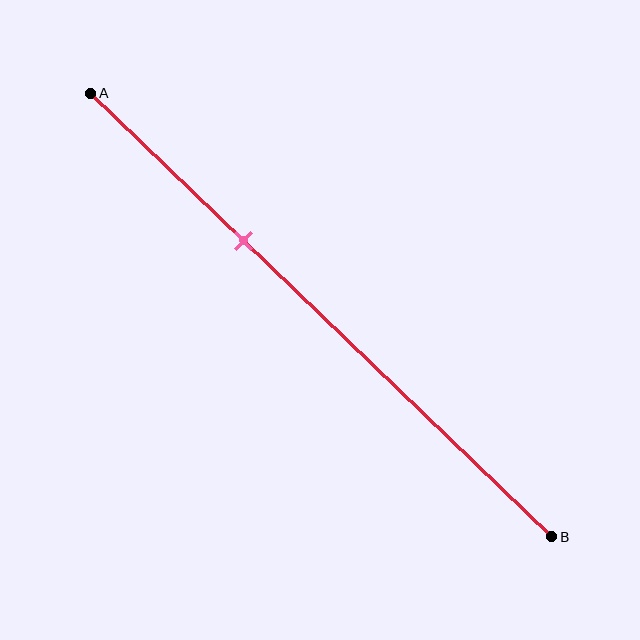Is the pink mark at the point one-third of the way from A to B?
Yes, the mark is approximately at the one-third point.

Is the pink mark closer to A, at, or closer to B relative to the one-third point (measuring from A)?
The pink mark is approximately at the one-third point of segment AB.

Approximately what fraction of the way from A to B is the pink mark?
The pink mark is approximately 35% of the way from A to B.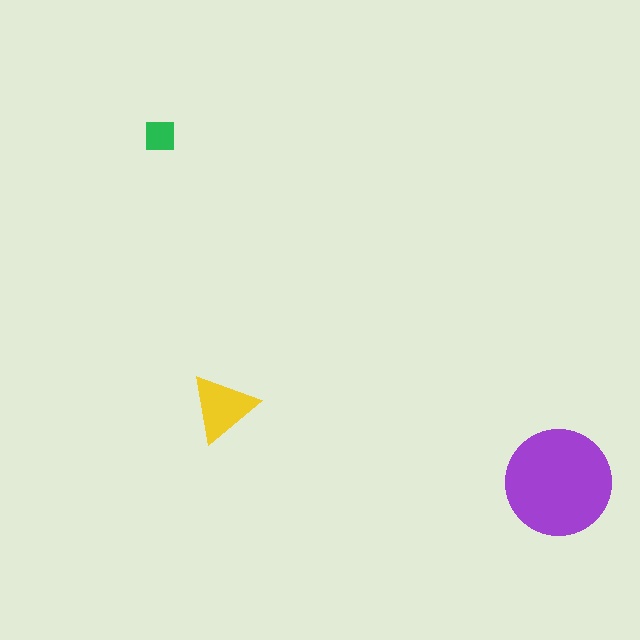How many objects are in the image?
There are 3 objects in the image.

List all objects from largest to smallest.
The purple circle, the yellow triangle, the green square.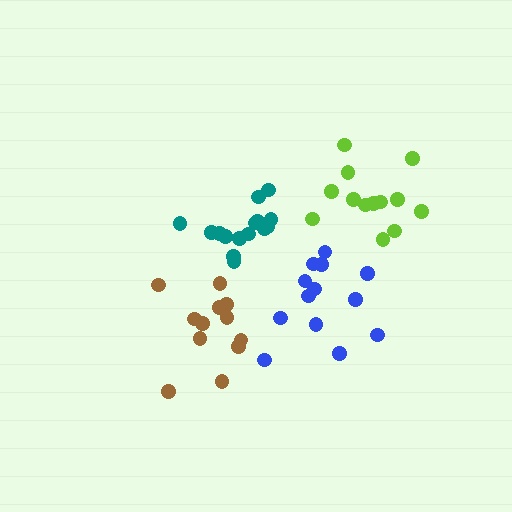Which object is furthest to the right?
The lime cluster is rightmost.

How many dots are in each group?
Group 1: 15 dots, Group 2: 13 dots, Group 3: 12 dots, Group 4: 13 dots (53 total).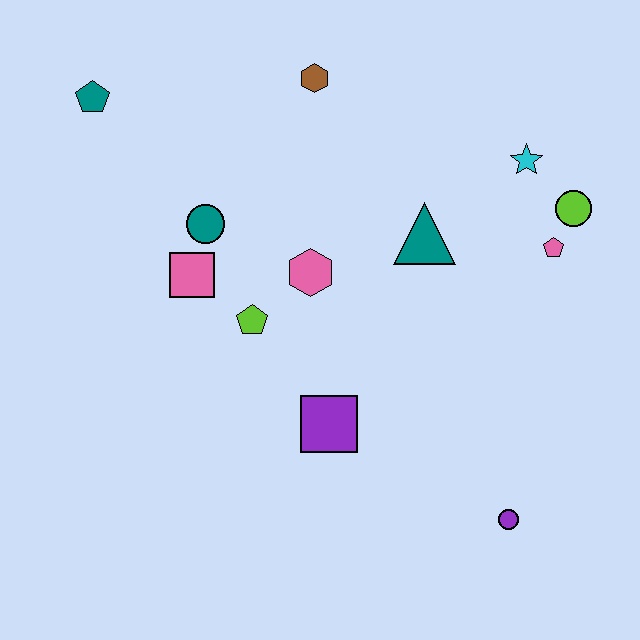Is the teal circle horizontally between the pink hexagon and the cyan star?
No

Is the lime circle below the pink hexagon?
No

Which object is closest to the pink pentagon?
The lime circle is closest to the pink pentagon.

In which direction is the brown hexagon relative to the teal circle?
The brown hexagon is above the teal circle.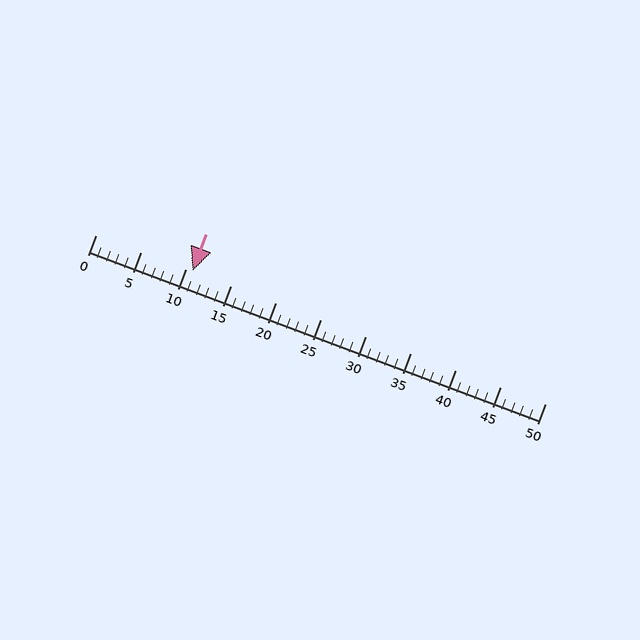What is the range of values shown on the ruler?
The ruler shows values from 0 to 50.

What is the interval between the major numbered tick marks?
The major tick marks are spaced 5 units apart.